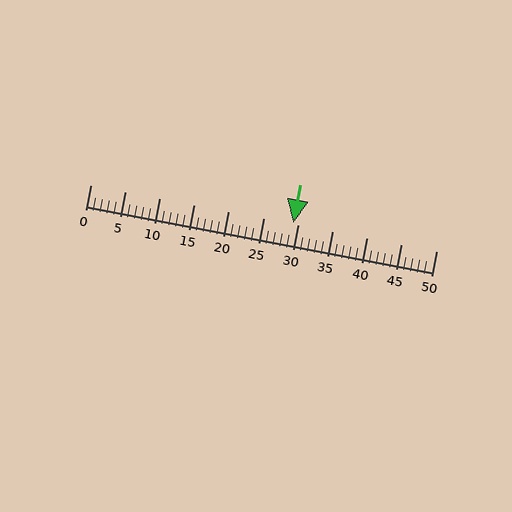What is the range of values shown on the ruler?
The ruler shows values from 0 to 50.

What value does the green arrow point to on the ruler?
The green arrow points to approximately 29.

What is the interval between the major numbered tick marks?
The major tick marks are spaced 5 units apart.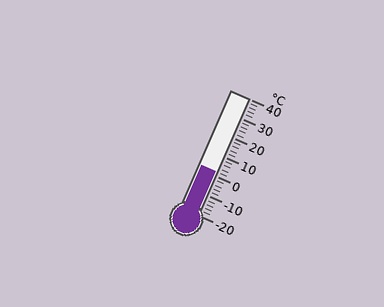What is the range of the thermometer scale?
The thermometer scale ranges from -20°C to 40°C.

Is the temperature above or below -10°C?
The temperature is above -10°C.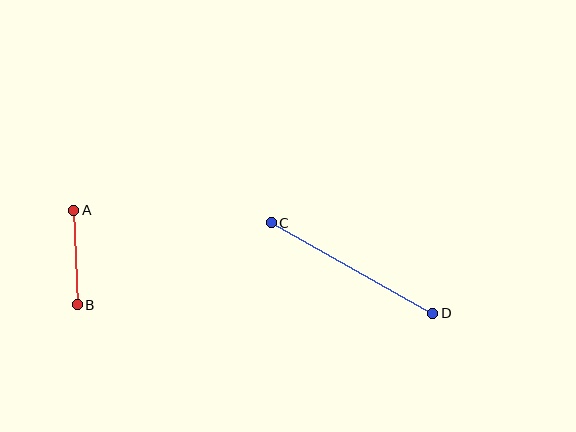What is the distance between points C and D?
The distance is approximately 185 pixels.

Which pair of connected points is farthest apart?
Points C and D are farthest apart.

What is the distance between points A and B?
The distance is approximately 95 pixels.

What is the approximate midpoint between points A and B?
The midpoint is at approximately (76, 258) pixels.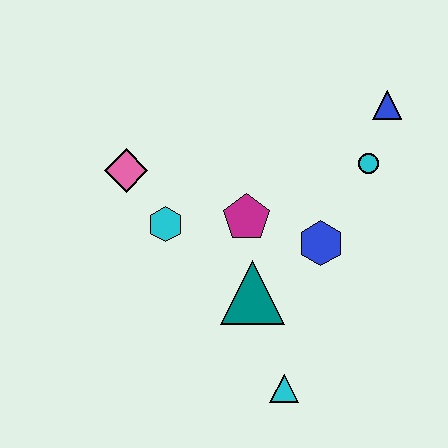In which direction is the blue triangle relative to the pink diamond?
The blue triangle is to the right of the pink diamond.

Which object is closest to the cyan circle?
The blue triangle is closest to the cyan circle.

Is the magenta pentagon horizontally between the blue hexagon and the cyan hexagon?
Yes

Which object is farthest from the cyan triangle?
The blue triangle is farthest from the cyan triangle.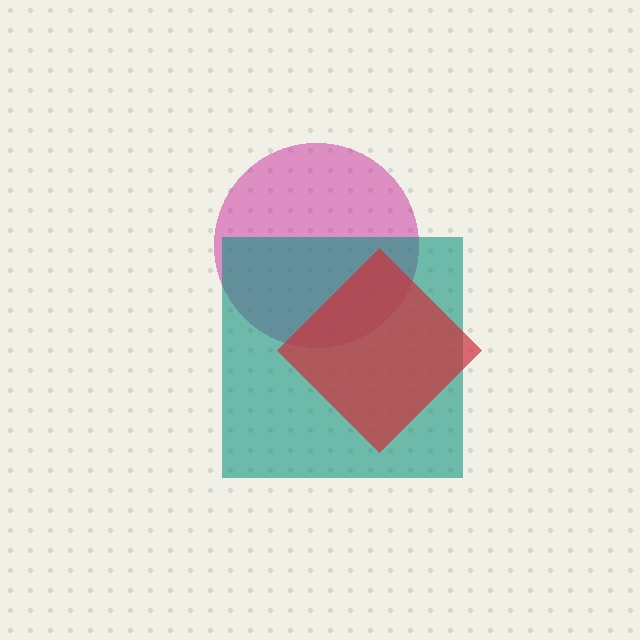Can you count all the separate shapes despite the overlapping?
Yes, there are 3 separate shapes.